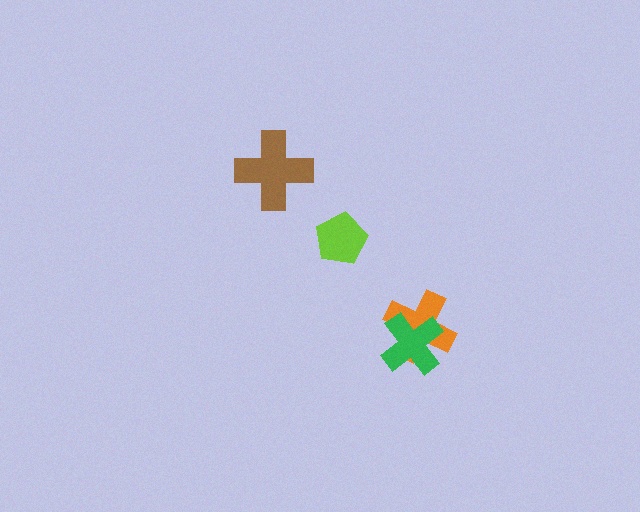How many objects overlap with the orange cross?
1 object overlaps with the orange cross.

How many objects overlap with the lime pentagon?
0 objects overlap with the lime pentagon.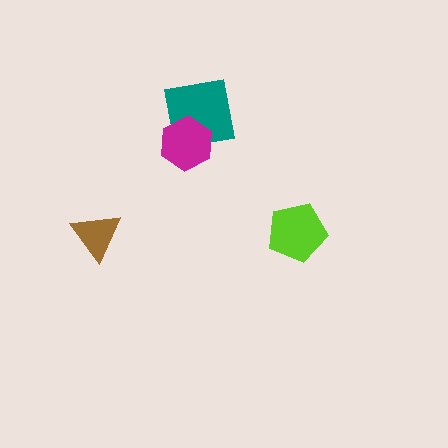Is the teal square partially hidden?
Yes, it is partially covered by another shape.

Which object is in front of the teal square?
The magenta hexagon is in front of the teal square.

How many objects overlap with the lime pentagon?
0 objects overlap with the lime pentagon.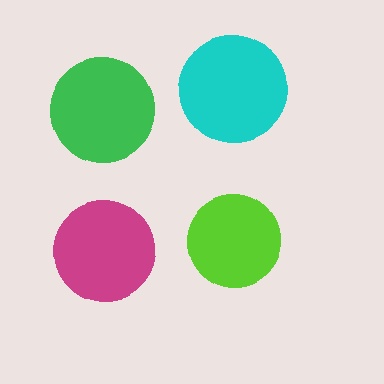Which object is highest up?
The cyan circle is topmost.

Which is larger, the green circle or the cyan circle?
The cyan one.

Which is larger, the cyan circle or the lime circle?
The cyan one.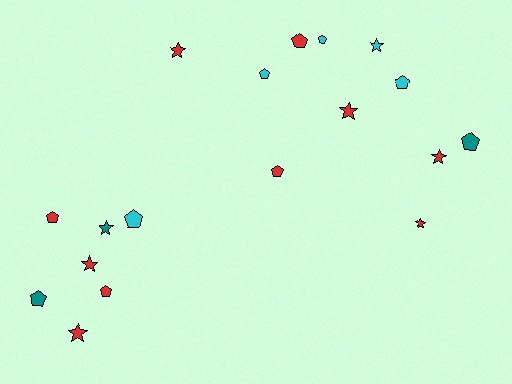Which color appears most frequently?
Red, with 10 objects.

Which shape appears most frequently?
Pentagon, with 10 objects.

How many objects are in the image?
There are 18 objects.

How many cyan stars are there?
There is 1 cyan star.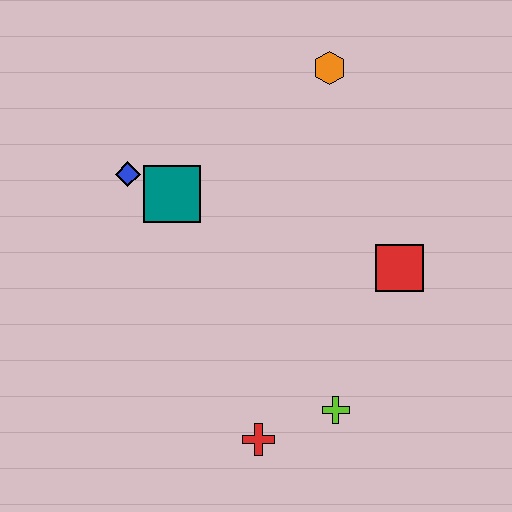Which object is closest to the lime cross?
The red cross is closest to the lime cross.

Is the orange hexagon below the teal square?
No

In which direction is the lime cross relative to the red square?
The lime cross is below the red square.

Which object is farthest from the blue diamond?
The lime cross is farthest from the blue diamond.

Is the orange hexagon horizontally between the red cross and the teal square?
No